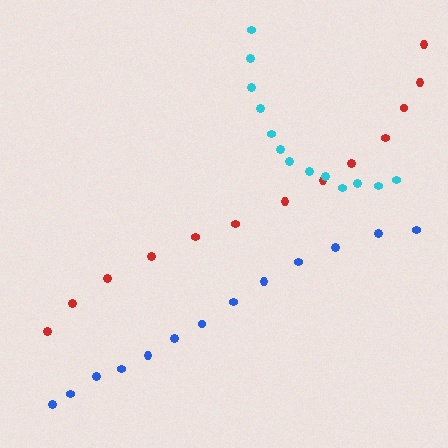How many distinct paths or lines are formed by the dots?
There are 3 distinct paths.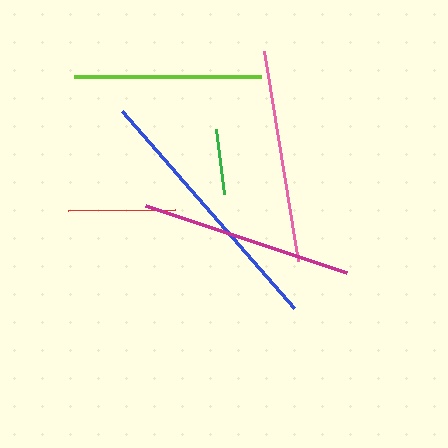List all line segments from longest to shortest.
From longest to shortest: blue, pink, magenta, lime, red, green.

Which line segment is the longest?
The blue line is the longest at approximately 261 pixels.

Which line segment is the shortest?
The green line is the shortest at approximately 66 pixels.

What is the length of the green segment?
The green segment is approximately 66 pixels long.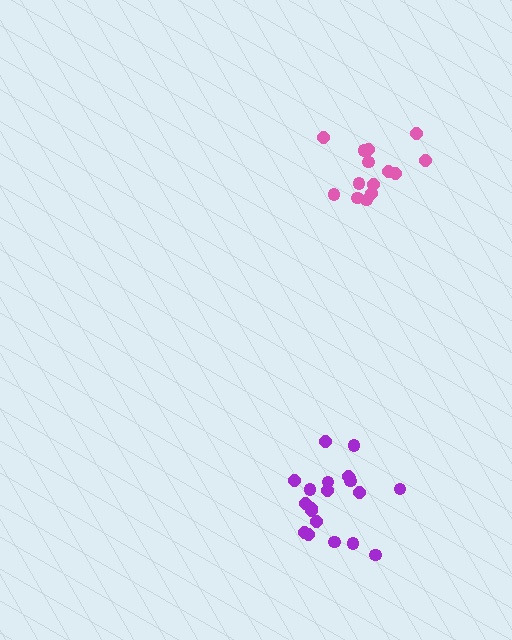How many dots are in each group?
Group 1: 20 dots, Group 2: 14 dots (34 total).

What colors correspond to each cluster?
The clusters are colored: purple, pink.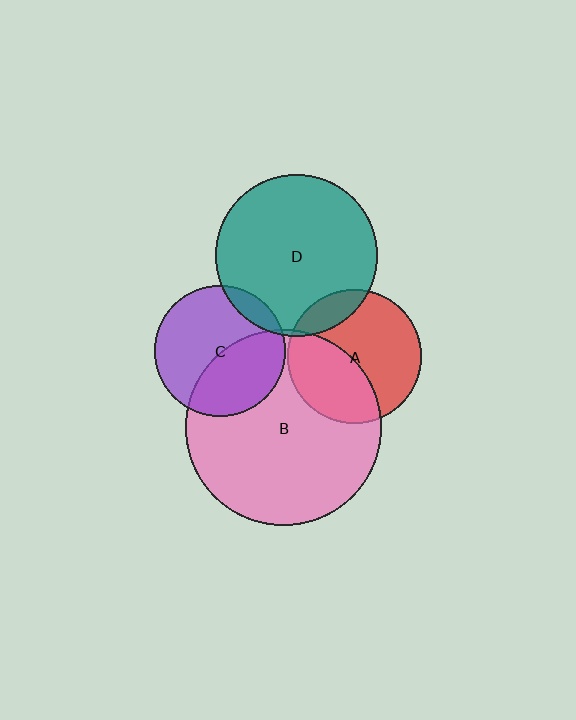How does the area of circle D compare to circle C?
Approximately 1.5 times.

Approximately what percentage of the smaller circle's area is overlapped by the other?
Approximately 40%.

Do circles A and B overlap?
Yes.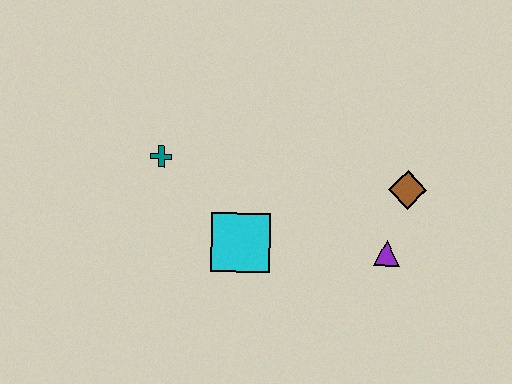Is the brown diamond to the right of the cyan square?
Yes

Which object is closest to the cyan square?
The teal cross is closest to the cyan square.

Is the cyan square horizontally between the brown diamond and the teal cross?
Yes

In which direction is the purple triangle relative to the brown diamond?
The purple triangle is below the brown diamond.